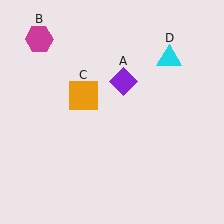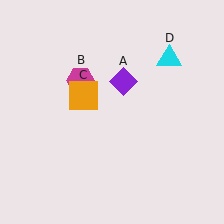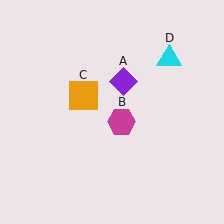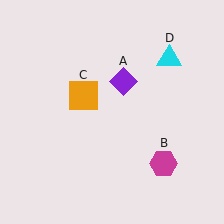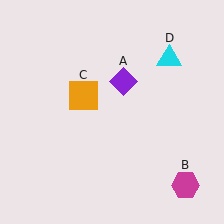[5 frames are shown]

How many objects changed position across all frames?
1 object changed position: magenta hexagon (object B).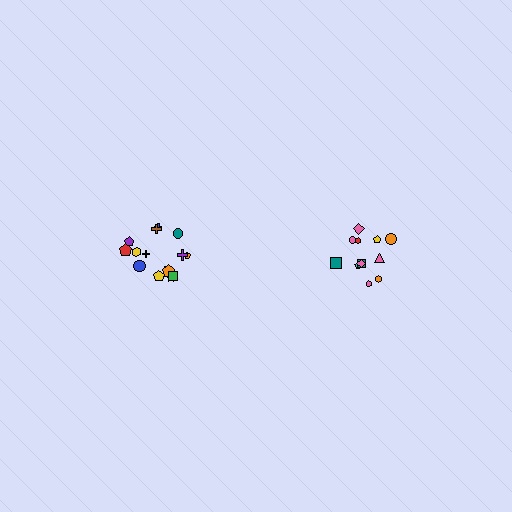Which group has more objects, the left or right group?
The left group.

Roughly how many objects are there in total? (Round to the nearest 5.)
Roughly 25 objects in total.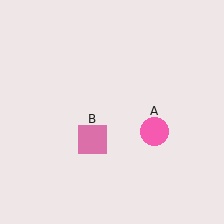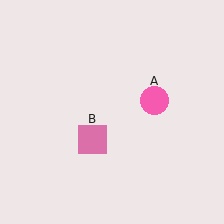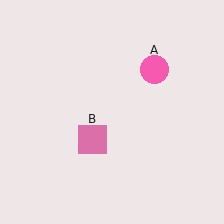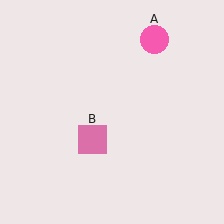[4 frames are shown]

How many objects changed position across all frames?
1 object changed position: pink circle (object A).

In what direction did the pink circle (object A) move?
The pink circle (object A) moved up.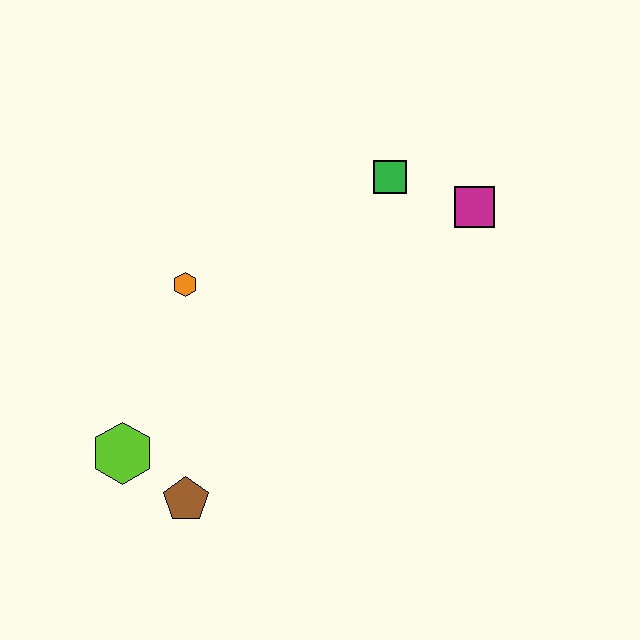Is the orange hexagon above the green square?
No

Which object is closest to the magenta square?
The green square is closest to the magenta square.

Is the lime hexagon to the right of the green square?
No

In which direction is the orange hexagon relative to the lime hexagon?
The orange hexagon is above the lime hexagon.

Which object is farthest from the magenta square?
The lime hexagon is farthest from the magenta square.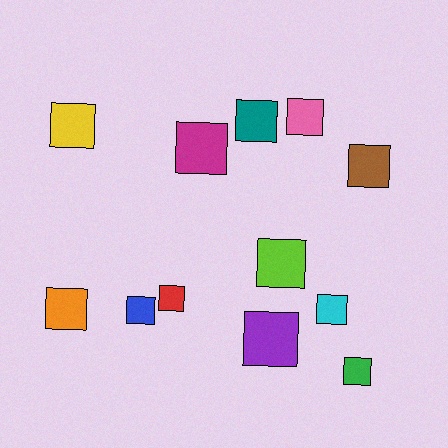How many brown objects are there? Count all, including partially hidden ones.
There is 1 brown object.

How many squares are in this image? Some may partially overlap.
There are 12 squares.